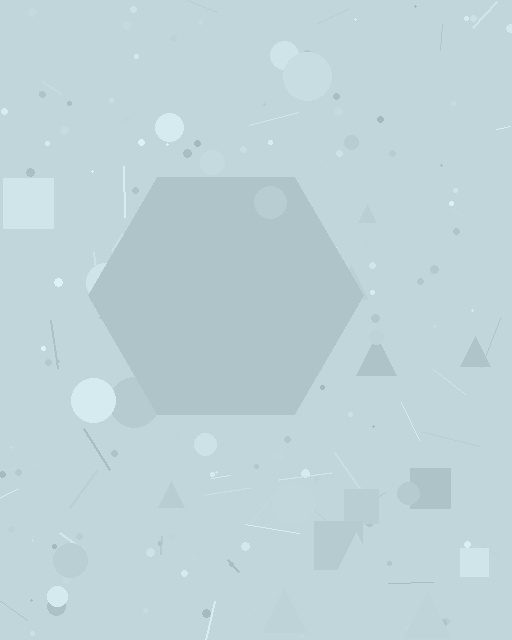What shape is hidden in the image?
A hexagon is hidden in the image.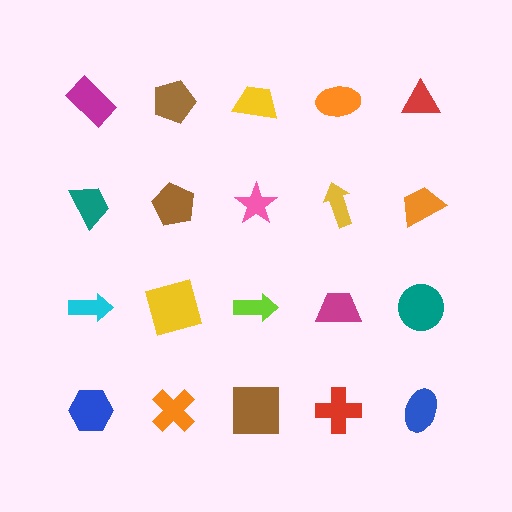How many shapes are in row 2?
5 shapes.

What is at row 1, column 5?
A red triangle.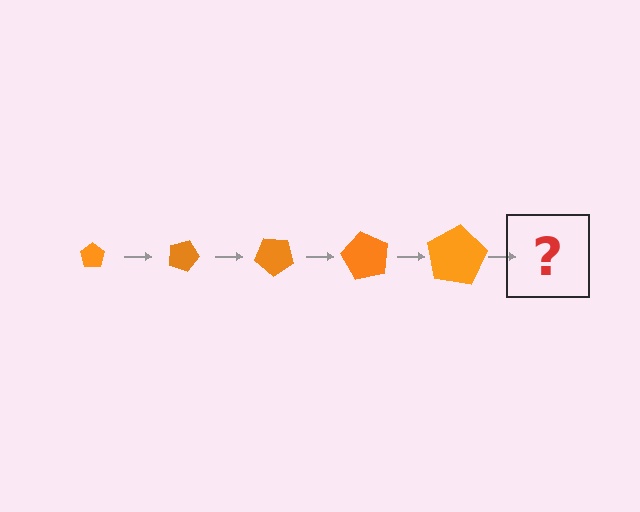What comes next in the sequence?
The next element should be a pentagon, larger than the previous one and rotated 100 degrees from the start.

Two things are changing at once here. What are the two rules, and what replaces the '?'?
The two rules are that the pentagon grows larger each step and it rotates 20 degrees each step. The '?' should be a pentagon, larger than the previous one and rotated 100 degrees from the start.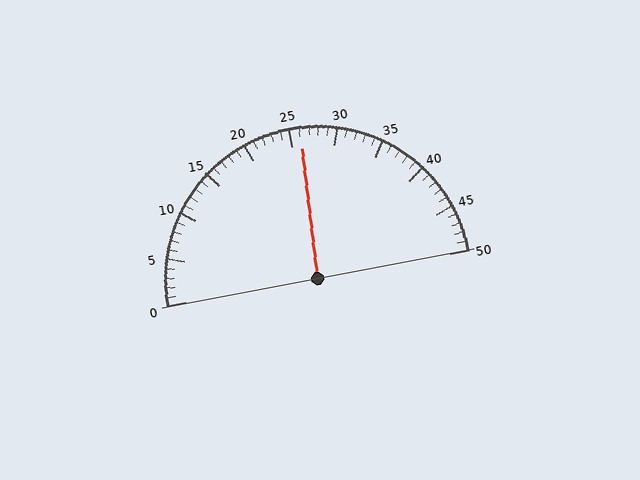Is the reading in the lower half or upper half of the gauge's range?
The reading is in the upper half of the range (0 to 50).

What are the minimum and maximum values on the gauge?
The gauge ranges from 0 to 50.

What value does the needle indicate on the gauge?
The needle indicates approximately 26.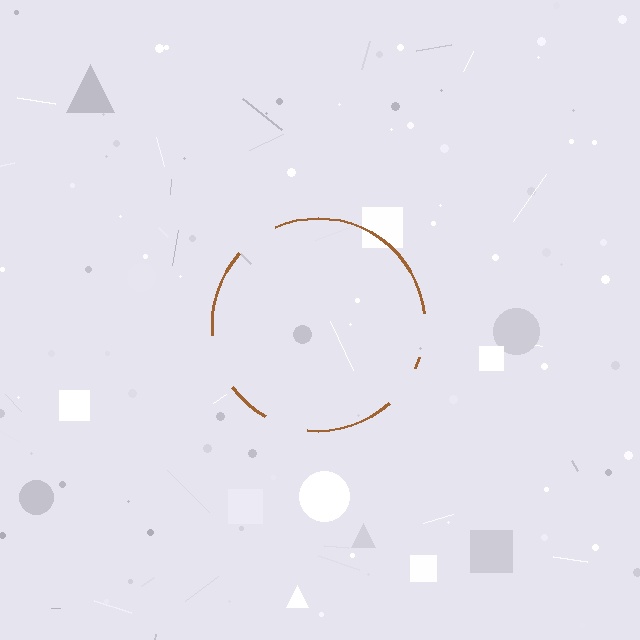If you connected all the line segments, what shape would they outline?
They would outline a circle.